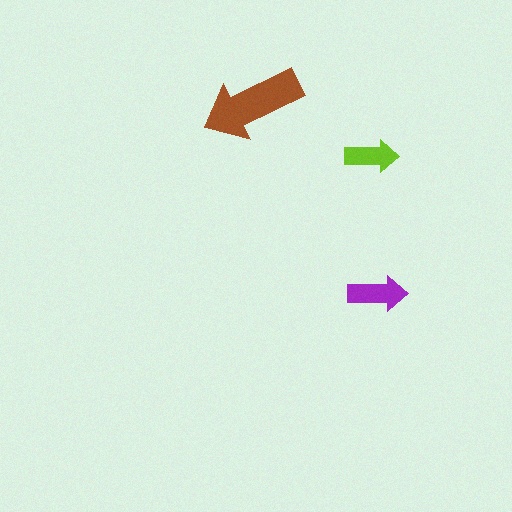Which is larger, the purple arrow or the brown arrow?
The brown one.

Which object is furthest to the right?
The purple arrow is rightmost.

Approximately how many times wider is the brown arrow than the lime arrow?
About 2 times wider.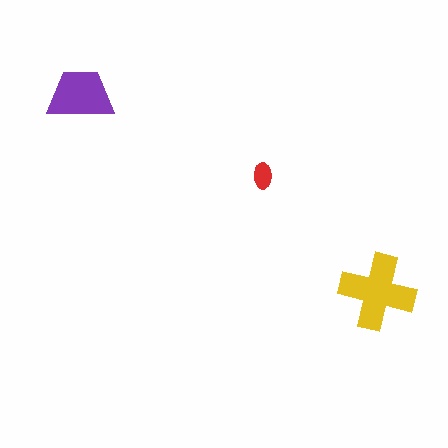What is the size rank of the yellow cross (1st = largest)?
1st.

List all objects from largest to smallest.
The yellow cross, the purple trapezoid, the red ellipse.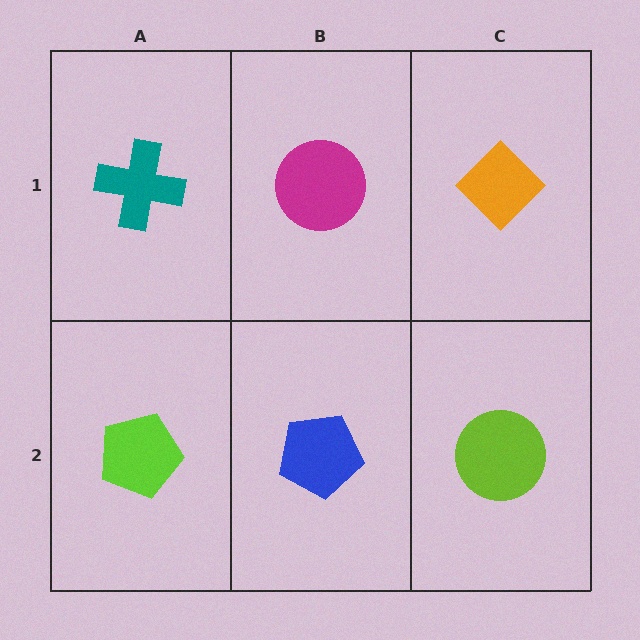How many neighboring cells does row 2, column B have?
3.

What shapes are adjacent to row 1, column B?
A blue pentagon (row 2, column B), a teal cross (row 1, column A), an orange diamond (row 1, column C).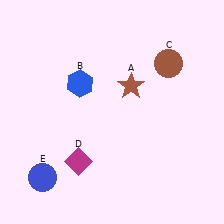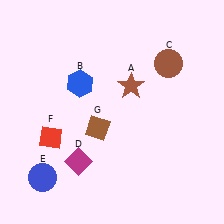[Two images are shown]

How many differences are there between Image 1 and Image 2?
There are 2 differences between the two images.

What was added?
A red diamond (F), a brown diamond (G) were added in Image 2.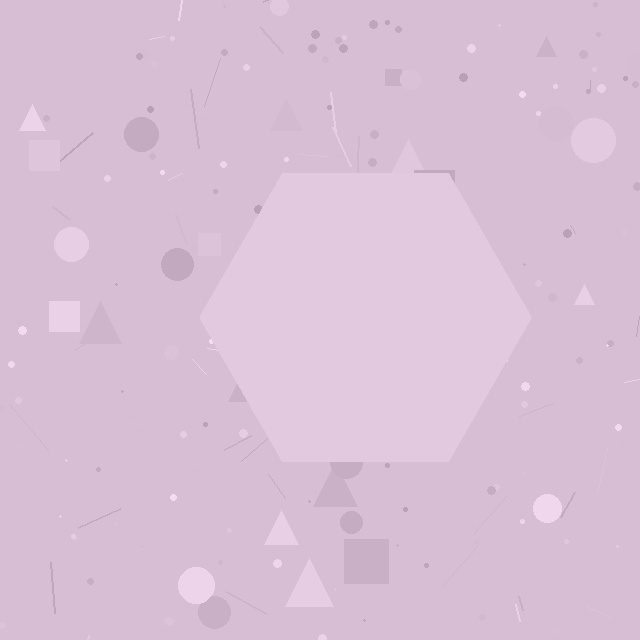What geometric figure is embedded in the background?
A hexagon is embedded in the background.